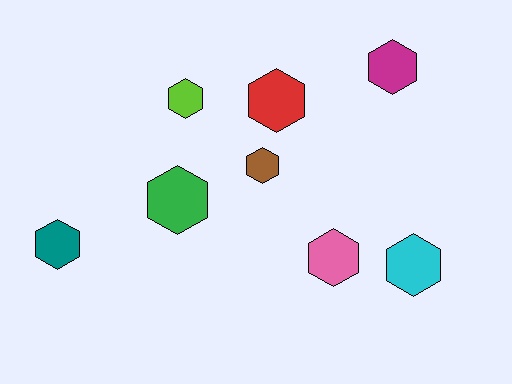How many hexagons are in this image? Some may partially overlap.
There are 8 hexagons.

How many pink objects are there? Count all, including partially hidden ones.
There is 1 pink object.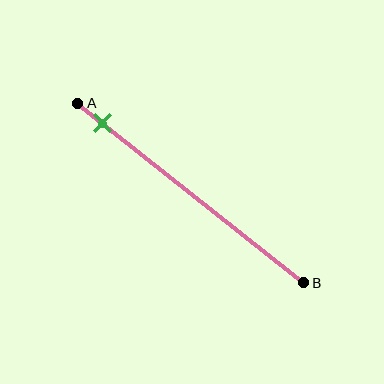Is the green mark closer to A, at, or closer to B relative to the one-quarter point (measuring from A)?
The green mark is closer to point A than the one-quarter point of segment AB.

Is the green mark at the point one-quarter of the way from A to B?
No, the mark is at about 10% from A, not at the 25% one-quarter point.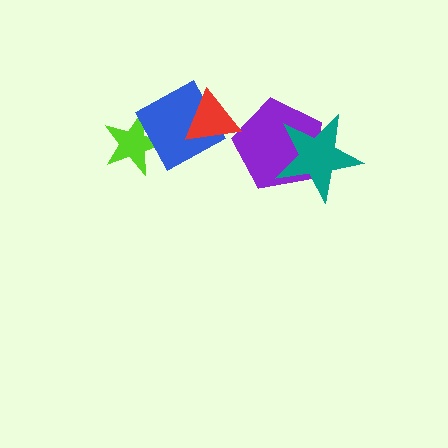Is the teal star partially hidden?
No, no other shape covers it.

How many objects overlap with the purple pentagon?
1 object overlaps with the purple pentagon.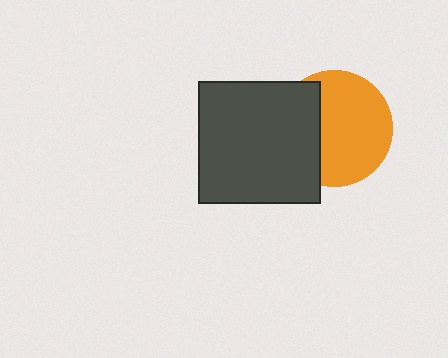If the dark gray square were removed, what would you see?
You would see the complete orange circle.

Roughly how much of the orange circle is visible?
Most of it is visible (roughly 65%).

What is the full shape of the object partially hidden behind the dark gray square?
The partially hidden object is an orange circle.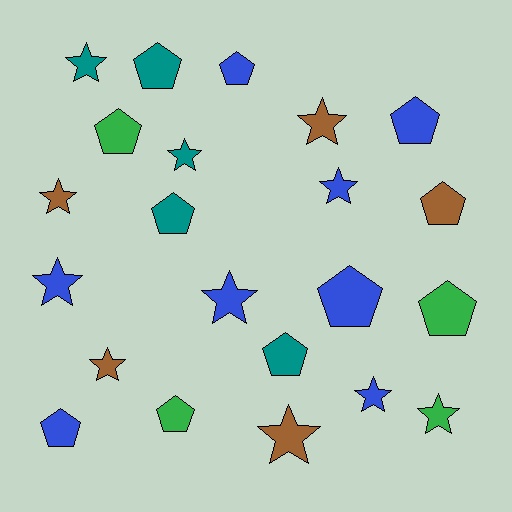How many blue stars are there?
There are 4 blue stars.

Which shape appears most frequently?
Pentagon, with 11 objects.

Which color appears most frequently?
Blue, with 8 objects.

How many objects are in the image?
There are 22 objects.